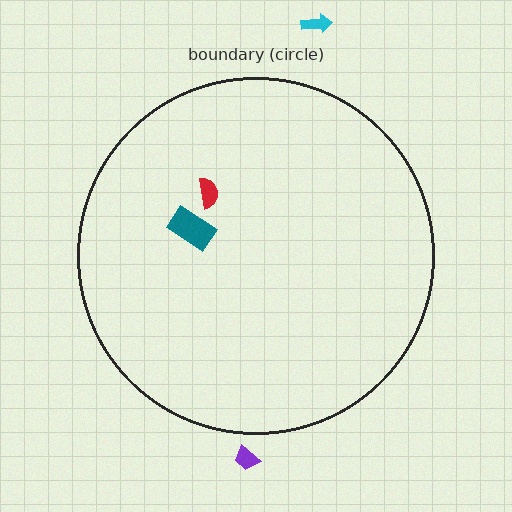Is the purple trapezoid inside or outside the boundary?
Outside.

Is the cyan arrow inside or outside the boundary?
Outside.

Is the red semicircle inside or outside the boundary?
Inside.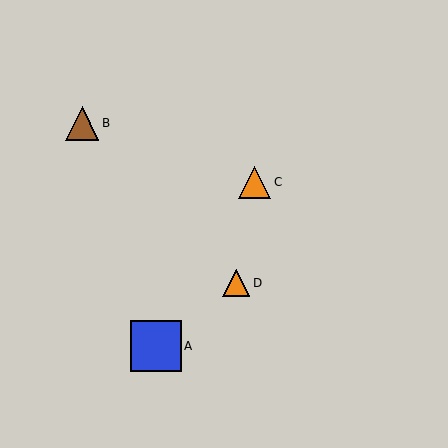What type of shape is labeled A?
Shape A is a blue square.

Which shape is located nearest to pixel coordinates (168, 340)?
The blue square (labeled A) at (156, 346) is nearest to that location.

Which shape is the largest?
The blue square (labeled A) is the largest.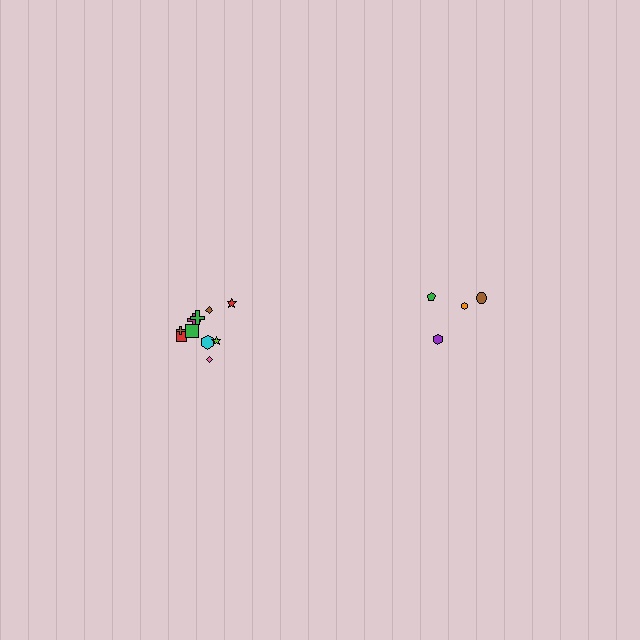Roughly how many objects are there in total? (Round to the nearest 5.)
Roughly 15 objects in total.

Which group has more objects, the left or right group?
The left group.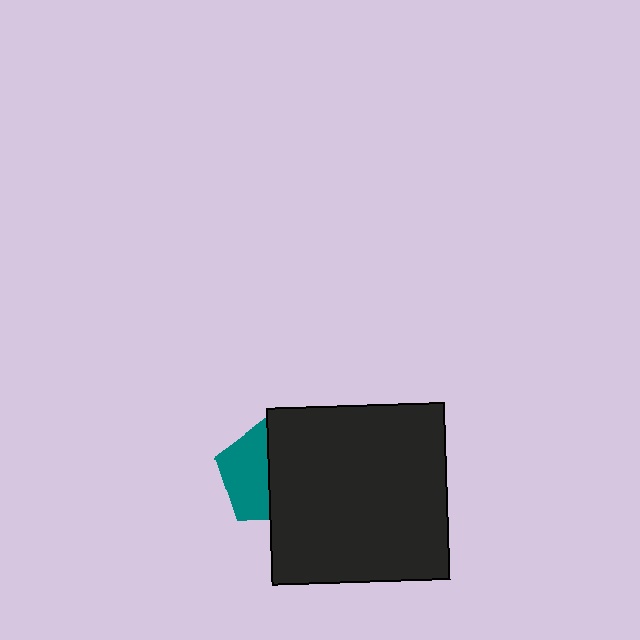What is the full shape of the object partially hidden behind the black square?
The partially hidden object is a teal pentagon.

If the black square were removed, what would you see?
You would see the complete teal pentagon.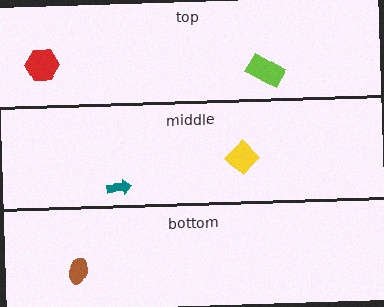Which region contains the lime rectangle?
The top region.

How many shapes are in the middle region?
2.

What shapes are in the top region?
The red hexagon, the lime rectangle.